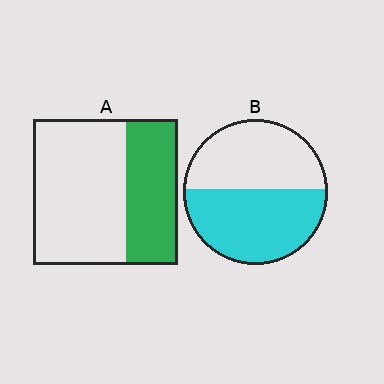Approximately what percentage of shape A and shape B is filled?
A is approximately 35% and B is approximately 55%.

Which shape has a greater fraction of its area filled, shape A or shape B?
Shape B.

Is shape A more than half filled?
No.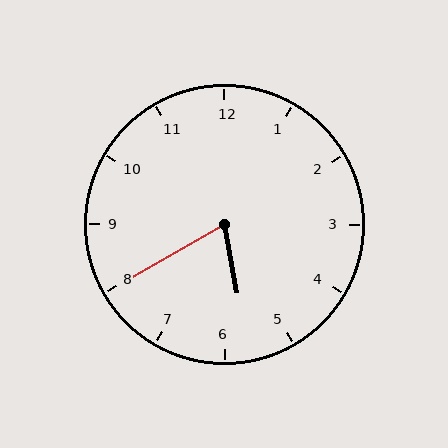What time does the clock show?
5:40.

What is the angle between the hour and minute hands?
Approximately 70 degrees.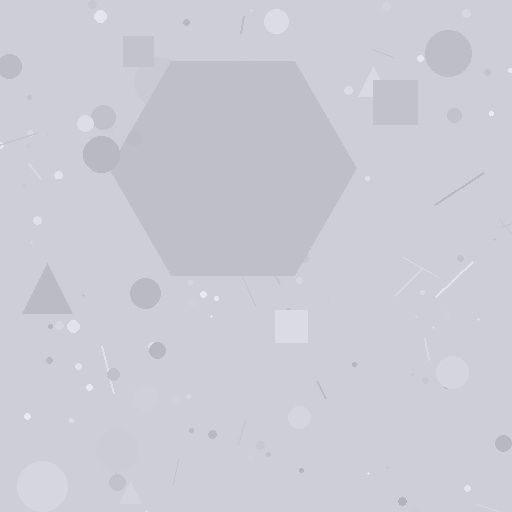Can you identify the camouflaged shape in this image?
The camouflaged shape is a hexagon.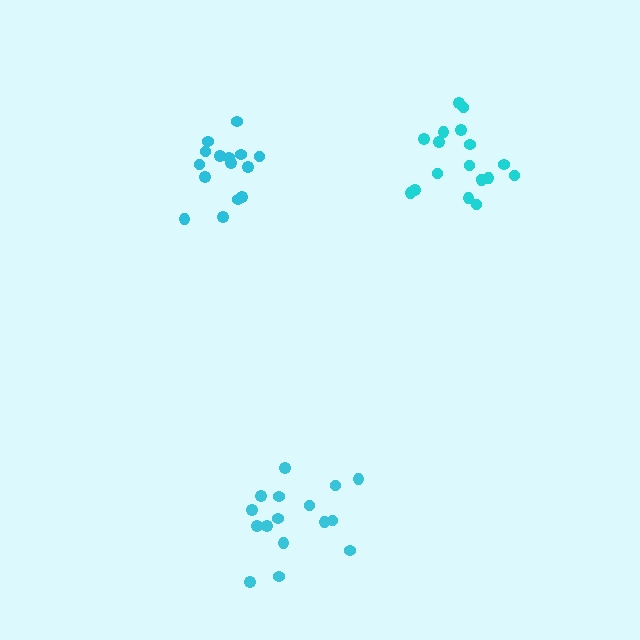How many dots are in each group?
Group 1: 18 dots, Group 2: 15 dots, Group 3: 16 dots (49 total).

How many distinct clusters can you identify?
There are 3 distinct clusters.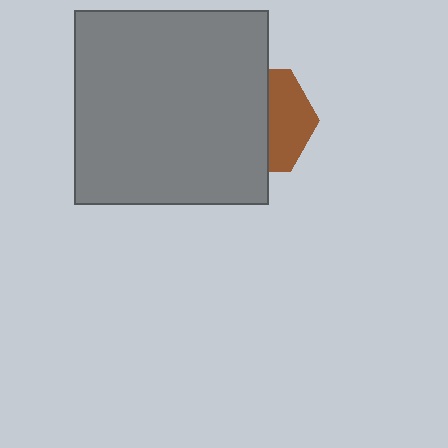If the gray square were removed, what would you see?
You would see the complete brown hexagon.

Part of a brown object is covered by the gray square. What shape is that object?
It is a hexagon.